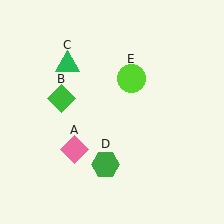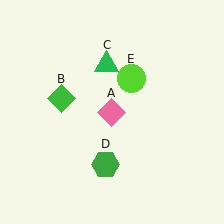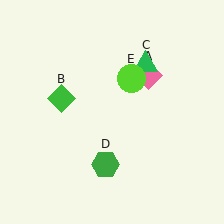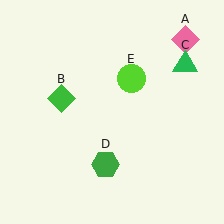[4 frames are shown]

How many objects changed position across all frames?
2 objects changed position: pink diamond (object A), green triangle (object C).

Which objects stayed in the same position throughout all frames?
Green diamond (object B) and green hexagon (object D) and lime circle (object E) remained stationary.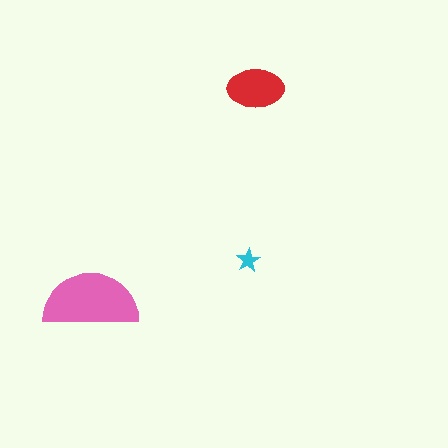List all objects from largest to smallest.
The pink semicircle, the red ellipse, the cyan star.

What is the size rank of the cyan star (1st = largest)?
3rd.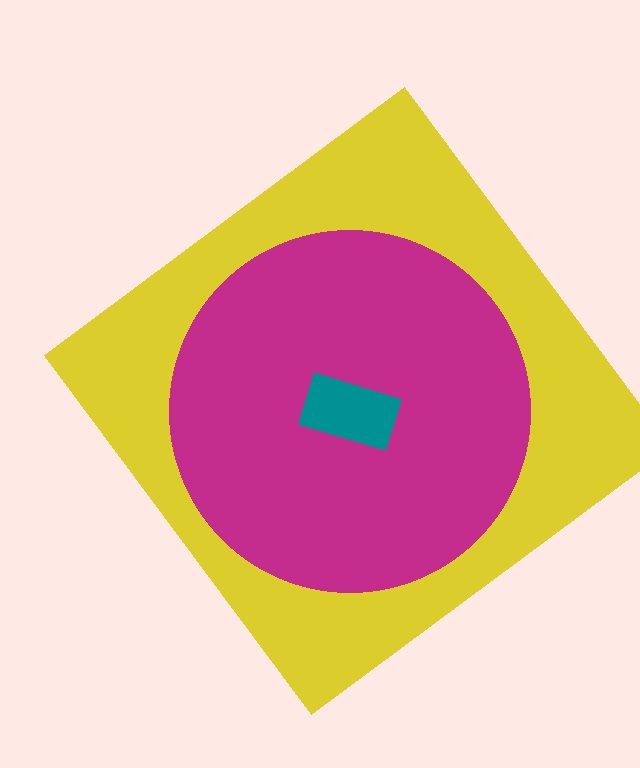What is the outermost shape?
The yellow diamond.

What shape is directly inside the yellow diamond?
The magenta circle.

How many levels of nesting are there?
3.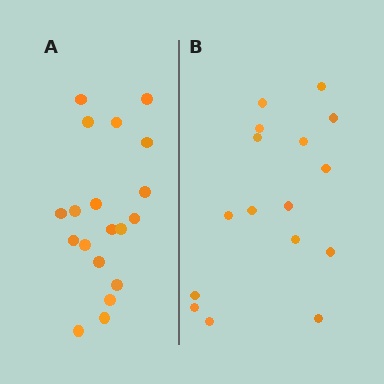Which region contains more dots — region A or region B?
Region A (the left region) has more dots.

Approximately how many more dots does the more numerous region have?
Region A has just a few more — roughly 2 or 3 more dots than region B.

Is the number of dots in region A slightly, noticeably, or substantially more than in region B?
Region A has only slightly more — the two regions are fairly close. The ratio is roughly 1.2 to 1.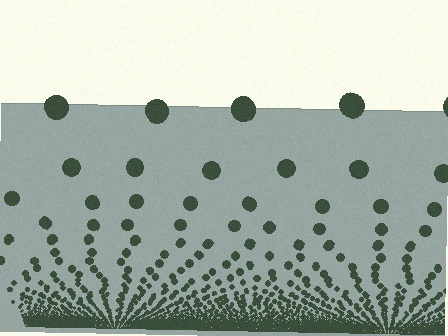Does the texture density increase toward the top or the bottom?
Density increases toward the bottom.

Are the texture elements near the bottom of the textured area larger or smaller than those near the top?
Smaller. The gradient is inverted — elements near the bottom are smaller and denser.